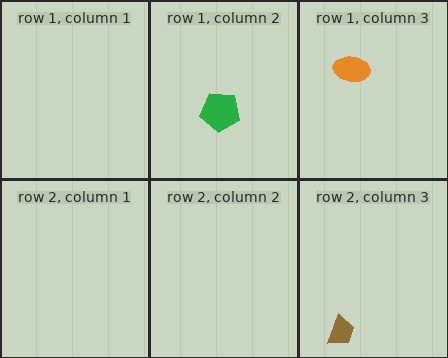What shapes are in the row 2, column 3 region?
The brown trapezoid.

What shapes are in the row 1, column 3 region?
The orange ellipse.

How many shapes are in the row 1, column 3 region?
1.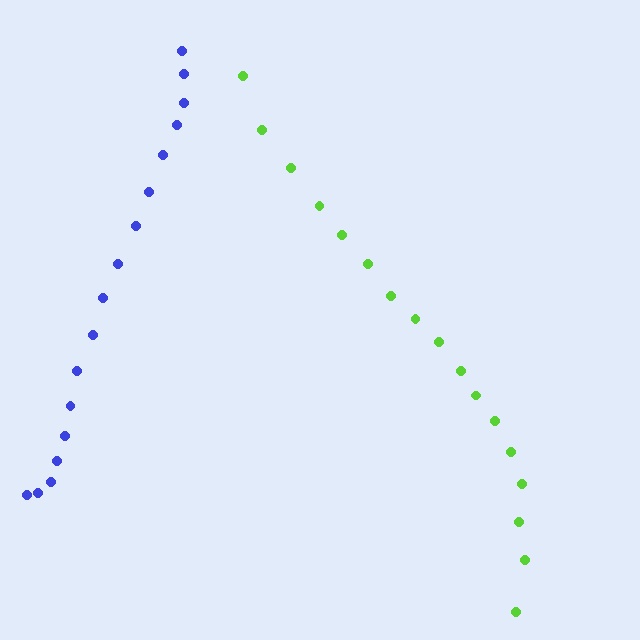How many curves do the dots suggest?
There are 2 distinct paths.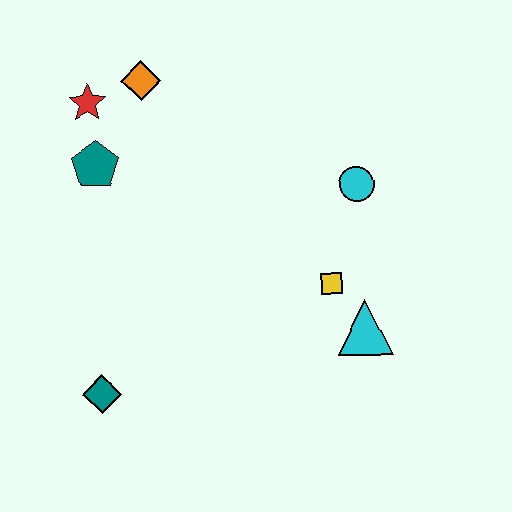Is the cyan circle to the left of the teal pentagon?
No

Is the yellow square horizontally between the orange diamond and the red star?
No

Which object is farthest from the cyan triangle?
The red star is farthest from the cyan triangle.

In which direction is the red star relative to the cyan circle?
The red star is to the left of the cyan circle.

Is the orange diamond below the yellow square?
No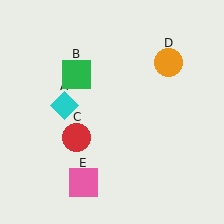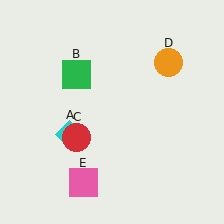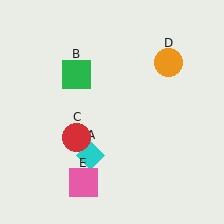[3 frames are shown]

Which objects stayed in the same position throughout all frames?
Green square (object B) and red circle (object C) and orange circle (object D) and pink square (object E) remained stationary.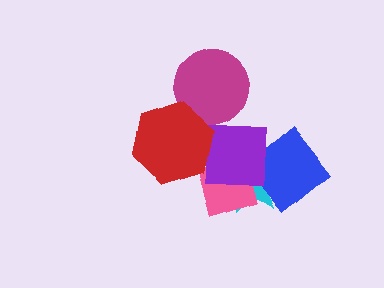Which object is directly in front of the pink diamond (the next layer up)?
The blue diamond is directly in front of the pink diamond.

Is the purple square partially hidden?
Yes, it is partially covered by another shape.